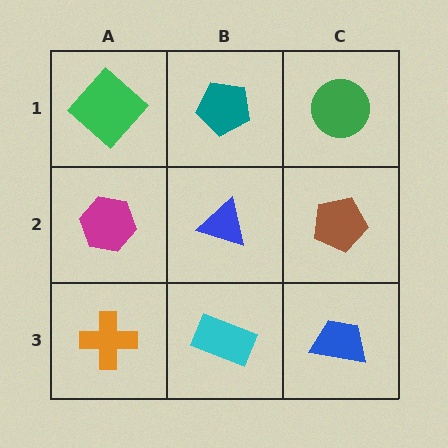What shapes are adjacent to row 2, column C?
A green circle (row 1, column C), a blue trapezoid (row 3, column C), a blue triangle (row 2, column B).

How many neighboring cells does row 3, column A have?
2.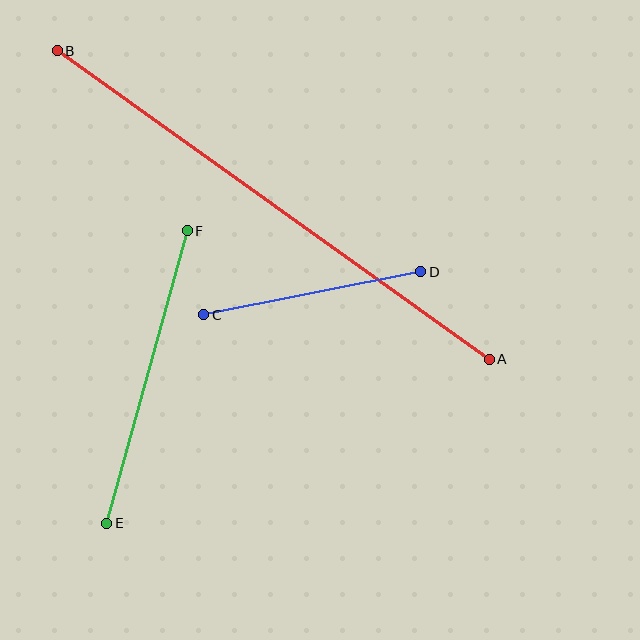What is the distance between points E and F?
The distance is approximately 303 pixels.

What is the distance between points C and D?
The distance is approximately 221 pixels.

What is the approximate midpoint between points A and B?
The midpoint is at approximately (273, 205) pixels.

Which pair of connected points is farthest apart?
Points A and B are farthest apart.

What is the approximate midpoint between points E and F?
The midpoint is at approximately (147, 377) pixels.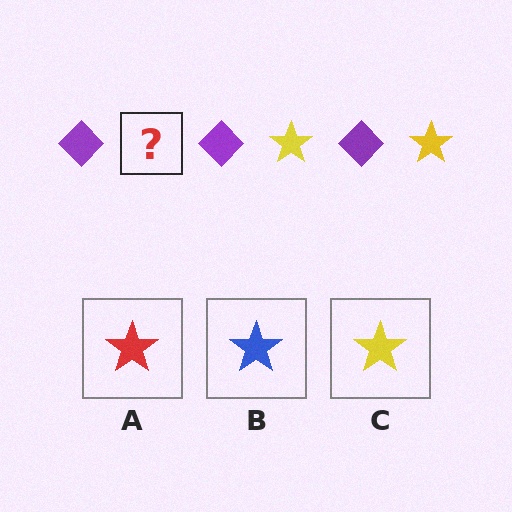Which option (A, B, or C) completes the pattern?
C.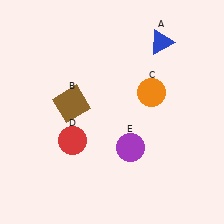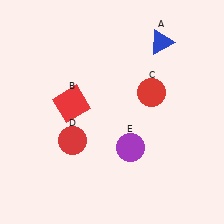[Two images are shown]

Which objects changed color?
B changed from brown to red. C changed from orange to red.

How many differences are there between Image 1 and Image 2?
There are 2 differences between the two images.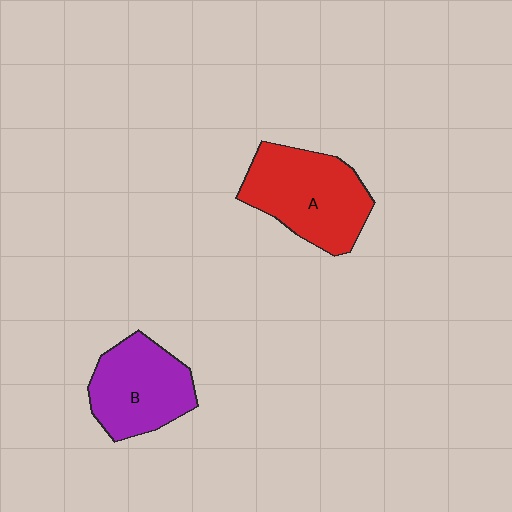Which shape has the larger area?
Shape A (red).